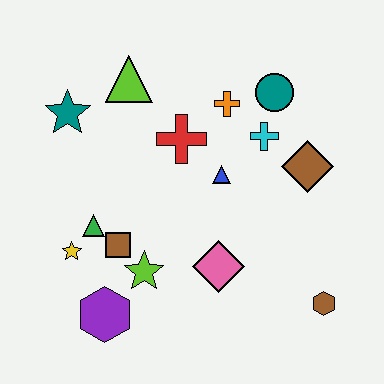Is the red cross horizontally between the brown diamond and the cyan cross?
No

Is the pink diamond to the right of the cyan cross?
No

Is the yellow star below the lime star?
No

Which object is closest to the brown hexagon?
The pink diamond is closest to the brown hexagon.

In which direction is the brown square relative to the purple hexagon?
The brown square is above the purple hexagon.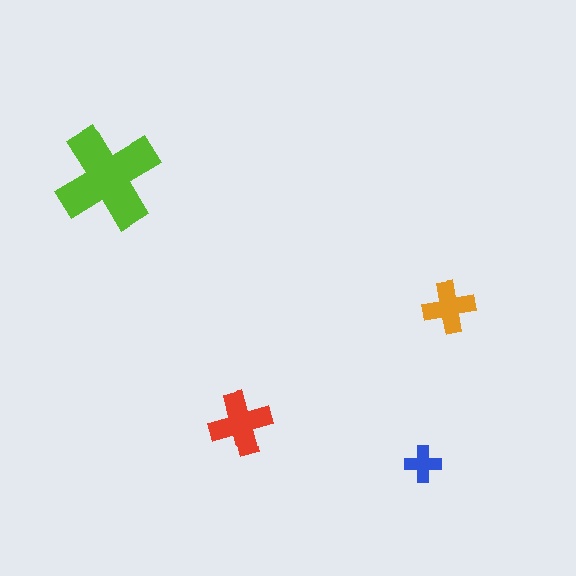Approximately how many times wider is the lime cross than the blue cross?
About 3 times wider.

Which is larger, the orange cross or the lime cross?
The lime one.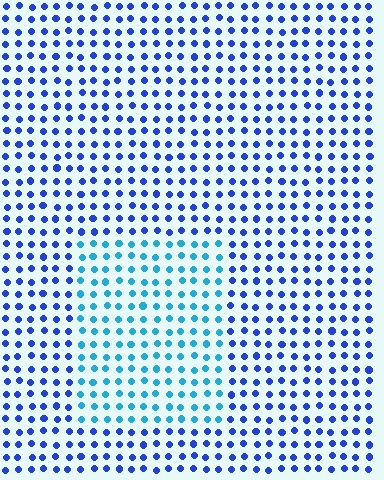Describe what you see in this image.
The image is filled with small blue elements in a uniform arrangement. A rectangle-shaped region is visible where the elements are tinted to a slightly different hue, forming a subtle color boundary.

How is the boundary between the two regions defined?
The boundary is defined purely by a slight shift in hue (about 38 degrees). Spacing, size, and orientation are identical on both sides.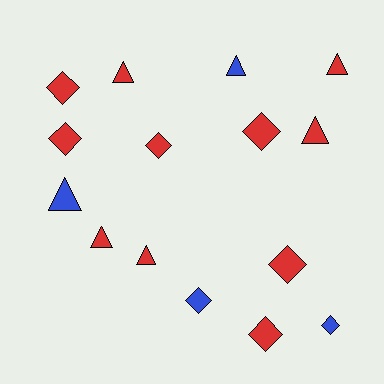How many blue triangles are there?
There are 2 blue triangles.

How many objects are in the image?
There are 15 objects.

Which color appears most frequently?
Red, with 11 objects.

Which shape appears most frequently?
Diamond, with 8 objects.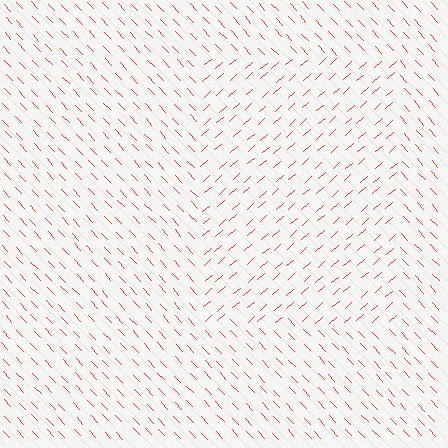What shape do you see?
I see a rectangle.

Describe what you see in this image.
The image is filled with small red line segments. A rectangle region in the image has lines oriented differently from the surrounding lines, creating a visible texture boundary.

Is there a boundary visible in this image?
Yes, there is a texture boundary formed by a change in line orientation.